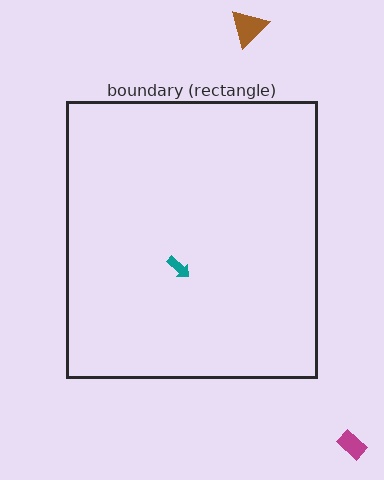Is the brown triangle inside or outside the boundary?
Outside.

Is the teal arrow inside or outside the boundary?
Inside.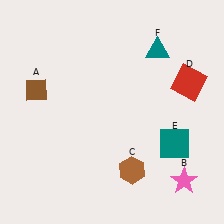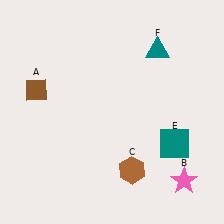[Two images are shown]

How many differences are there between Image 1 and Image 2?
There is 1 difference between the two images.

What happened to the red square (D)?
The red square (D) was removed in Image 2. It was in the top-right area of Image 1.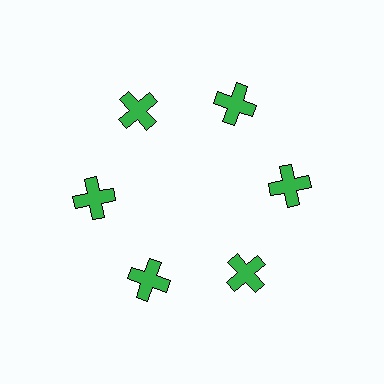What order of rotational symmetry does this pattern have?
This pattern has 6-fold rotational symmetry.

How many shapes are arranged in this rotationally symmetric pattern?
There are 6 shapes, arranged in 6 groups of 1.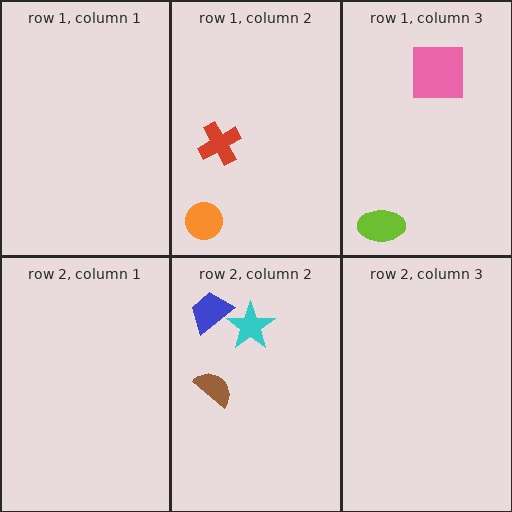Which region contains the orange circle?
The row 1, column 2 region.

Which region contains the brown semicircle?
The row 2, column 2 region.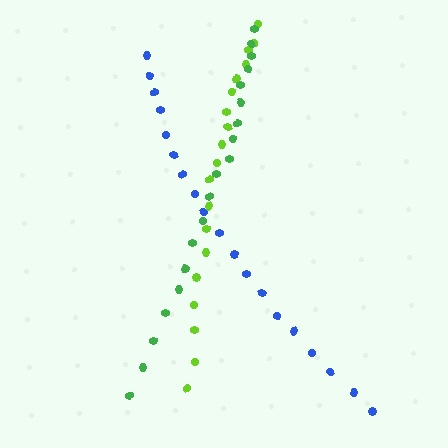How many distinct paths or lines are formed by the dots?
There are 3 distinct paths.